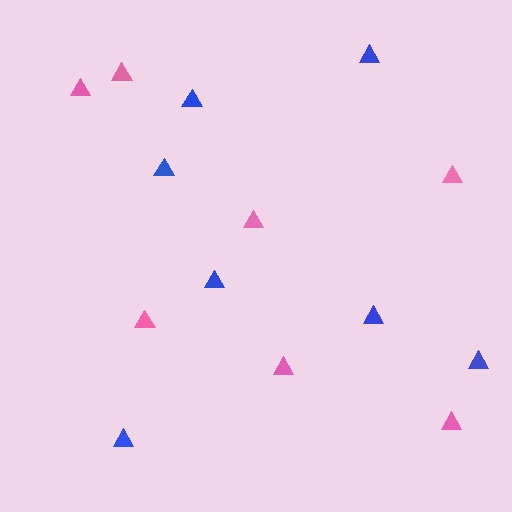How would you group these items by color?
There are 2 groups: one group of pink triangles (7) and one group of blue triangles (7).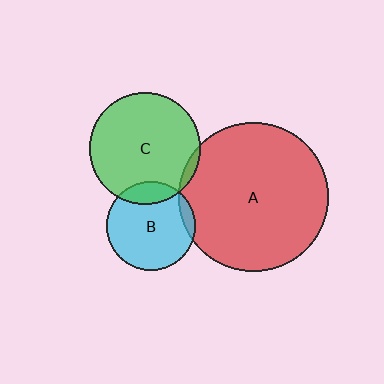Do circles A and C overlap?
Yes.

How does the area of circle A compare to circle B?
Approximately 2.8 times.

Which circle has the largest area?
Circle A (red).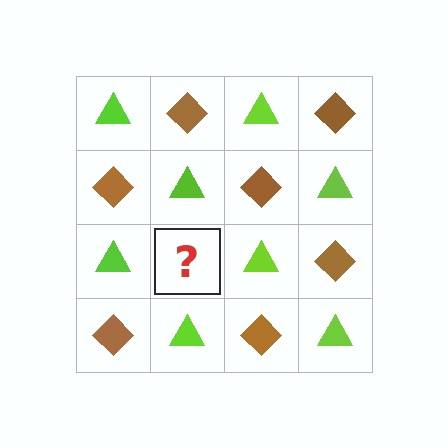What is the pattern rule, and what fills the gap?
The rule is that it alternates lime triangle and brown diamond in a checkerboard pattern. The gap should be filled with a brown diamond.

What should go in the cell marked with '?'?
The missing cell should contain a brown diamond.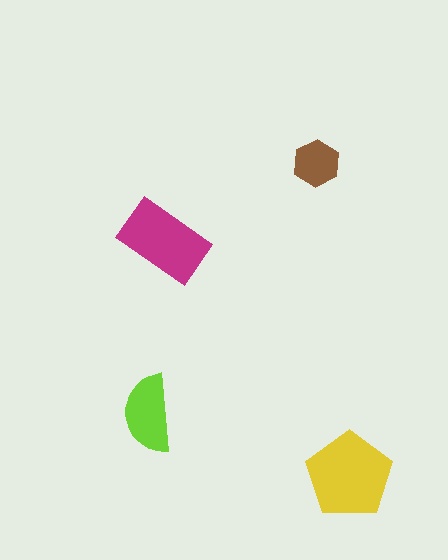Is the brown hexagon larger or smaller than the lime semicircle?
Smaller.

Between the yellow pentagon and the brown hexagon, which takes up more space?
The yellow pentagon.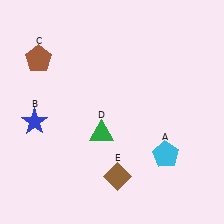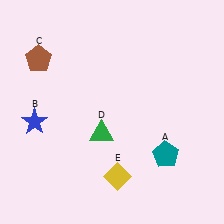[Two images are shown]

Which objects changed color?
A changed from cyan to teal. E changed from brown to yellow.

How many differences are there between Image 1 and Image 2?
There are 2 differences between the two images.